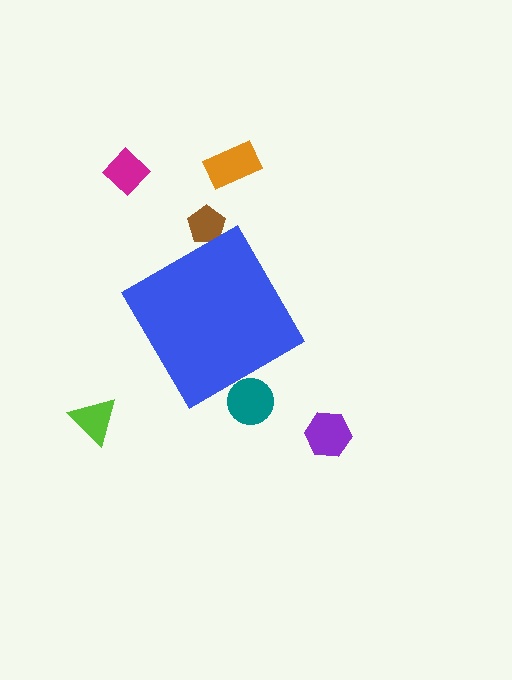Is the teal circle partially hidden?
Yes, the teal circle is partially hidden behind the blue diamond.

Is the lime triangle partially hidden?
No, the lime triangle is fully visible.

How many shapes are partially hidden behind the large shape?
2 shapes are partially hidden.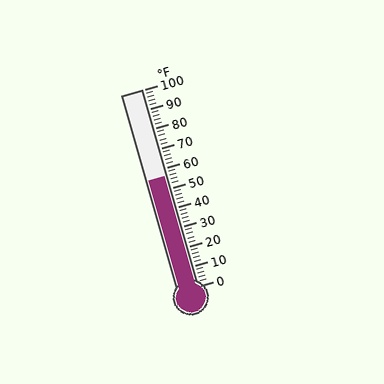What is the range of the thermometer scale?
The thermometer scale ranges from 0°F to 100°F.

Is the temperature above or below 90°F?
The temperature is below 90°F.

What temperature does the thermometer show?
The thermometer shows approximately 56°F.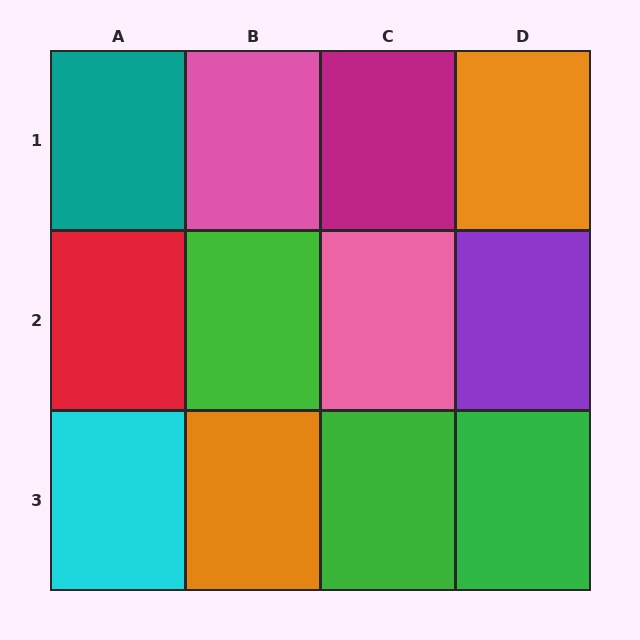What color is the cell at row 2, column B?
Green.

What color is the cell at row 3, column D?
Green.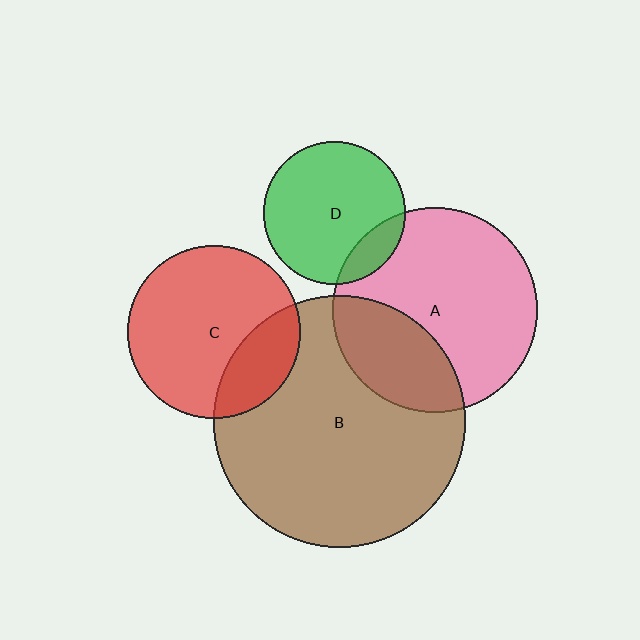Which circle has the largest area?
Circle B (brown).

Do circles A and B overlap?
Yes.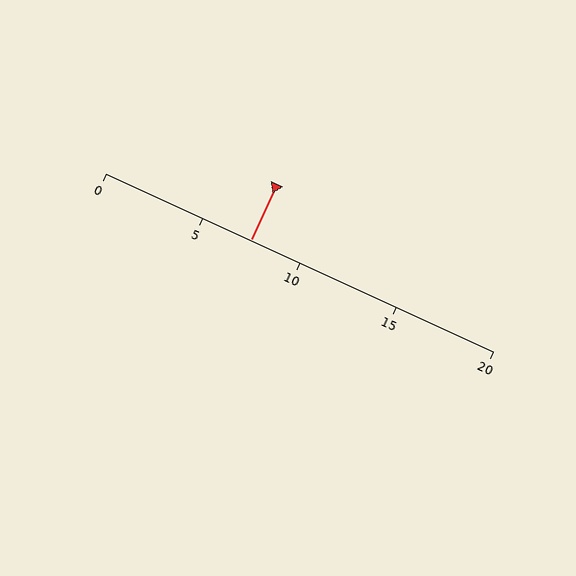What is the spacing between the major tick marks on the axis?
The major ticks are spaced 5 apart.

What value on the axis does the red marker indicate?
The marker indicates approximately 7.5.